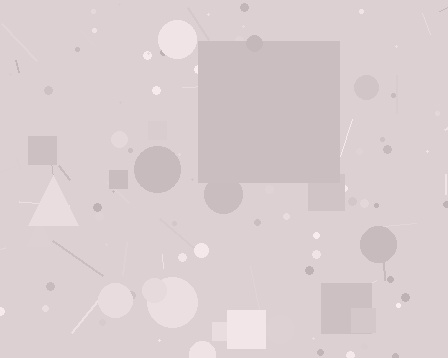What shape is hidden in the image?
A square is hidden in the image.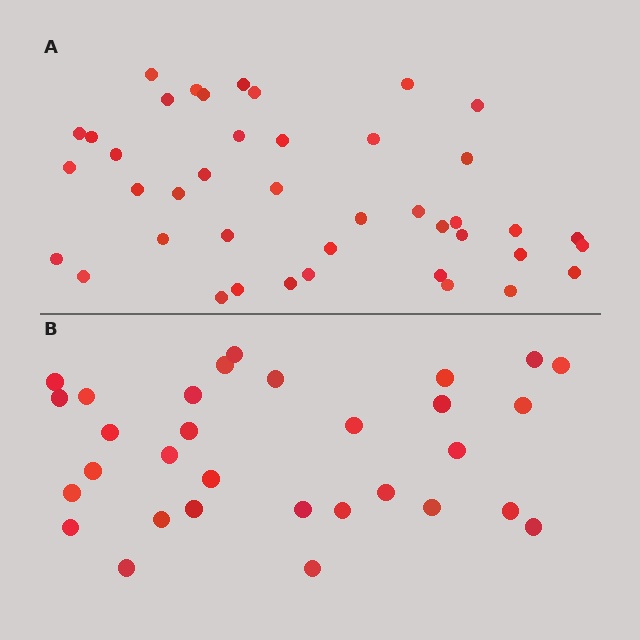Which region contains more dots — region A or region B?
Region A (the top region) has more dots.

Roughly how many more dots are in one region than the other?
Region A has roughly 12 or so more dots than region B.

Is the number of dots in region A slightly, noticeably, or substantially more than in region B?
Region A has noticeably more, but not dramatically so. The ratio is roughly 1.4 to 1.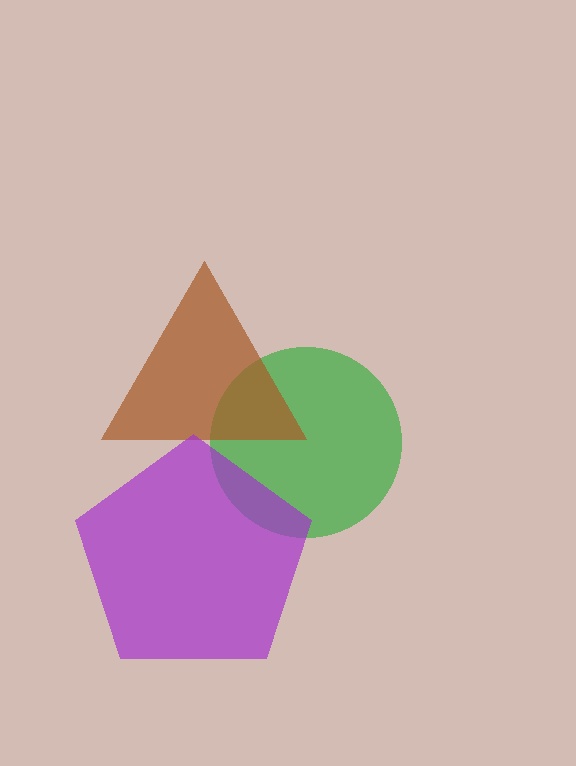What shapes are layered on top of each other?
The layered shapes are: a green circle, a brown triangle, a purple pentagon.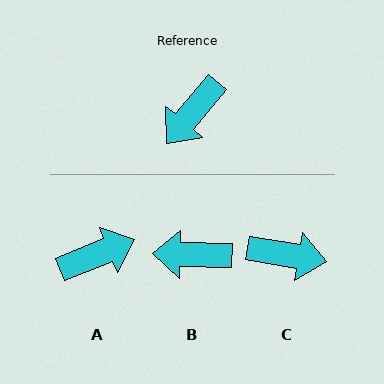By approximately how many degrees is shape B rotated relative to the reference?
Approximately 52 degrees clockwise.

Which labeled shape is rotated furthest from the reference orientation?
A, about 152 degrees away.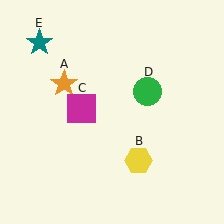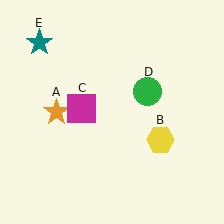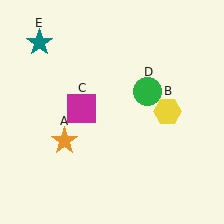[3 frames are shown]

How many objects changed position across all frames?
2 objects changed position: orange star (object A), yellow hexagon (object B).